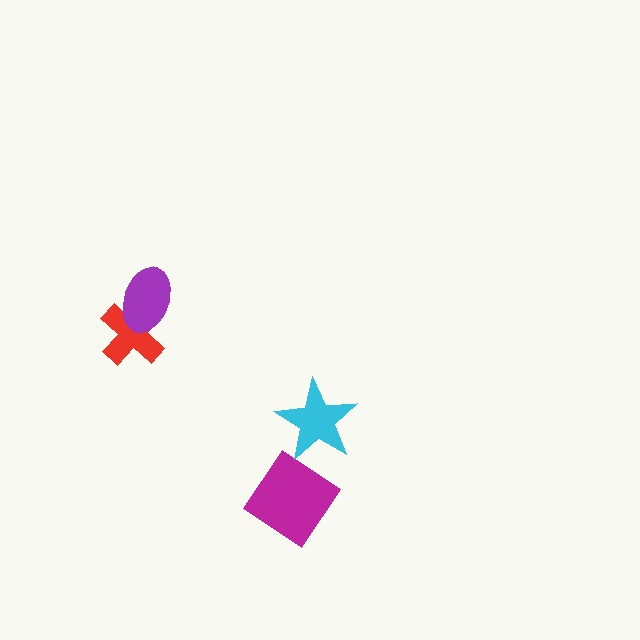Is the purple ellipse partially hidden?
No, no other shape covers it.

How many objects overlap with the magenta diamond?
0 objects overlap with the magenta diamond.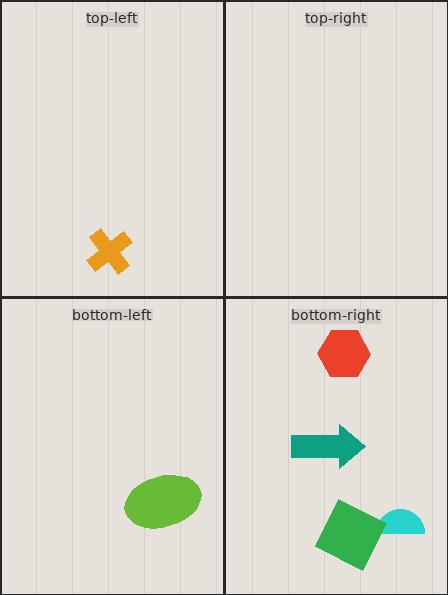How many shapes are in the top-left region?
1.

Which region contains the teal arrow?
The bottom-right region.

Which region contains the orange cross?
The top-left region.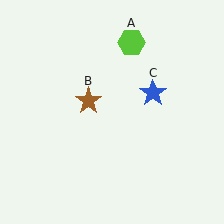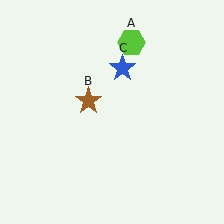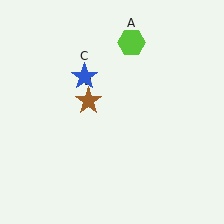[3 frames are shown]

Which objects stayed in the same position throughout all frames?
Lime hexagon (object A) and brown star (object B) remained stationary.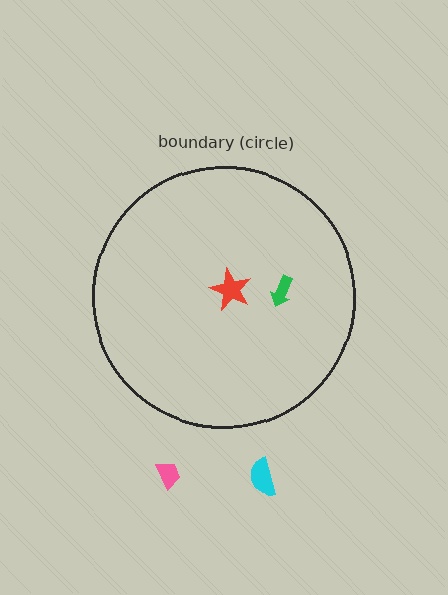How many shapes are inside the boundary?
2 inside, 2 outside.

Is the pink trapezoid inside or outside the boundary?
Outside.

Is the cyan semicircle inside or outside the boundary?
Outside.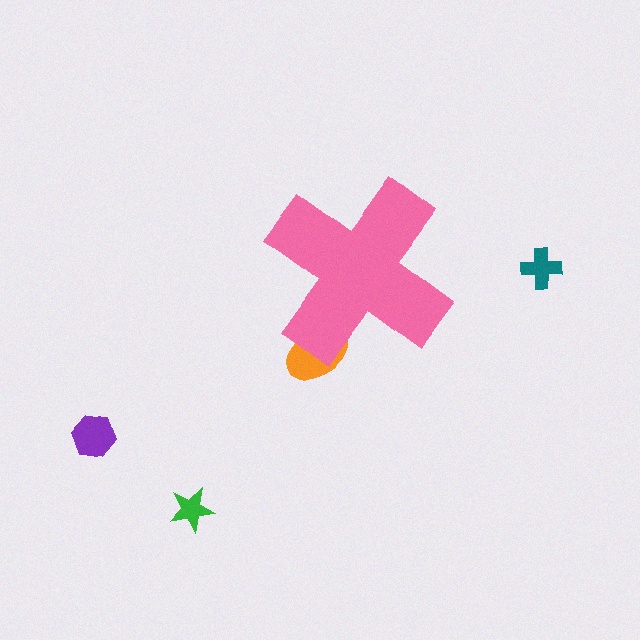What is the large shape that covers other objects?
A pink cross.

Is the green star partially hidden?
No, the green star is fully visible.